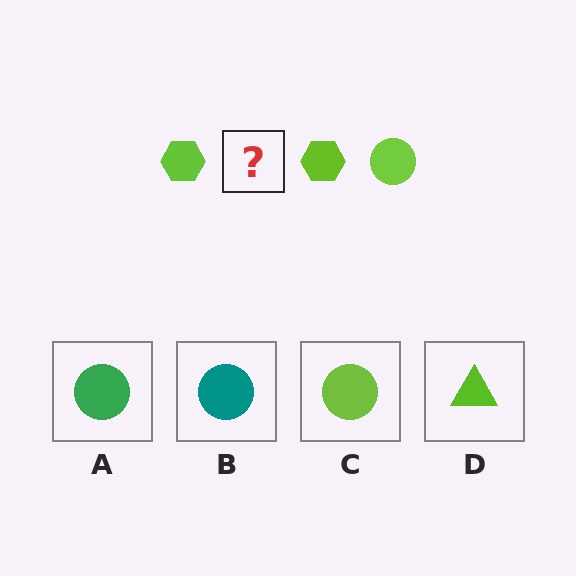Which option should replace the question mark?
Option C.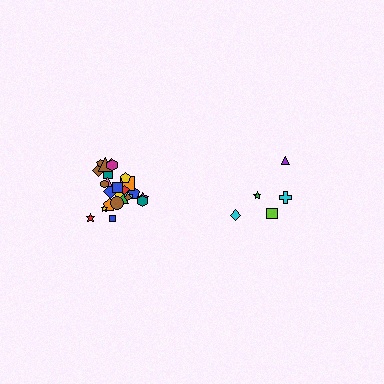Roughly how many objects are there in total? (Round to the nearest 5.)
Roughly 30 objects in total.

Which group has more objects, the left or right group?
The left group.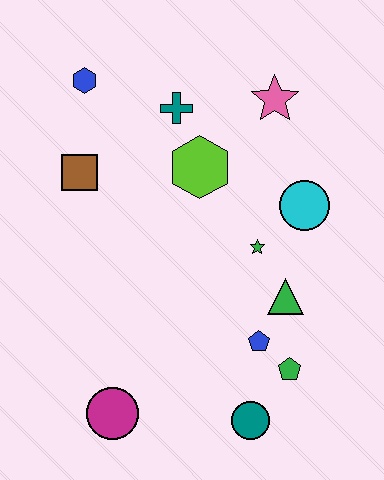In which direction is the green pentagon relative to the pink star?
The green pentagon is below the pink star.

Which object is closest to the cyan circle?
The green star is closest to the cyan circle.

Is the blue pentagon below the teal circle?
No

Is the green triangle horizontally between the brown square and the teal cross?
No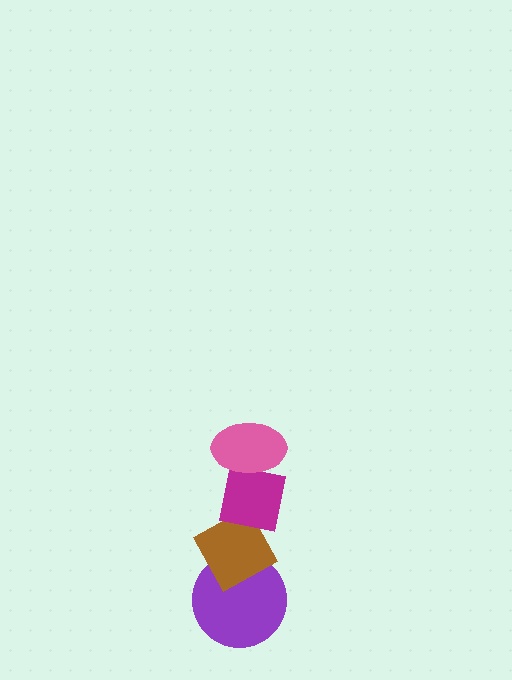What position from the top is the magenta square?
The magenta square is 2nd from the top.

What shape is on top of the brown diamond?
The magenta square is on top of the brown diamond.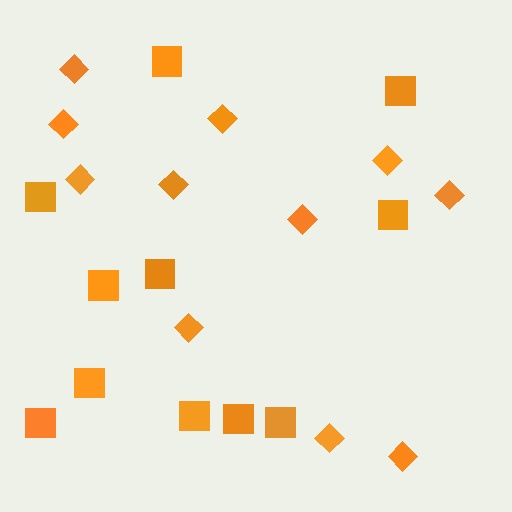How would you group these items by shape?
There are 2 groups: one group of diamonds (11) and one group of squares (11).